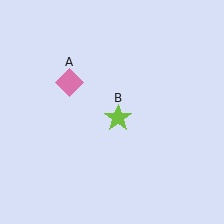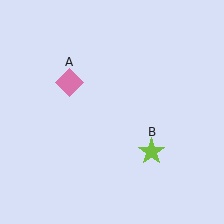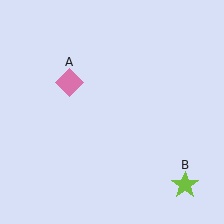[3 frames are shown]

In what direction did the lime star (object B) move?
The lime star (object B) moved down and to the right.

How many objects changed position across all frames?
1 object changed position: lime star (object B).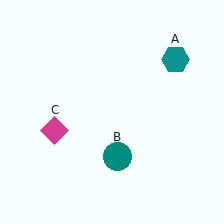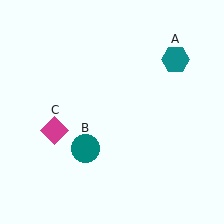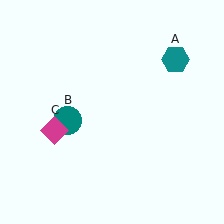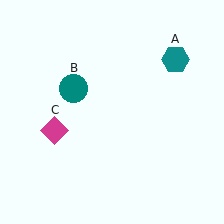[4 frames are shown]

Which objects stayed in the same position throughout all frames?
Teal hexagon (object A) and magenta diamond (object C) remained stationary.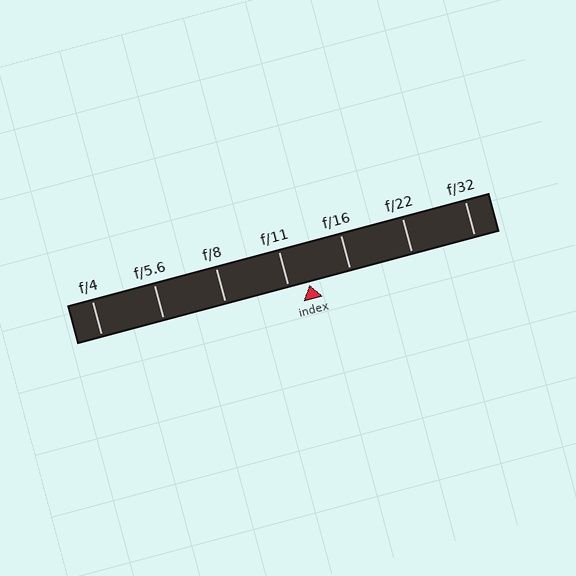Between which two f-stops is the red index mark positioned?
The index mark is between f/11 and f/16.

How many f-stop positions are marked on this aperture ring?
There are 7 f-stop positions marked.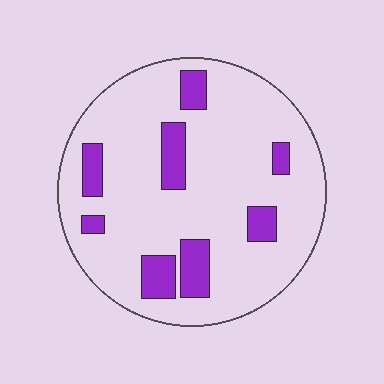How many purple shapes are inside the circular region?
8.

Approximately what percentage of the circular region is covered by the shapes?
Approximately 15%.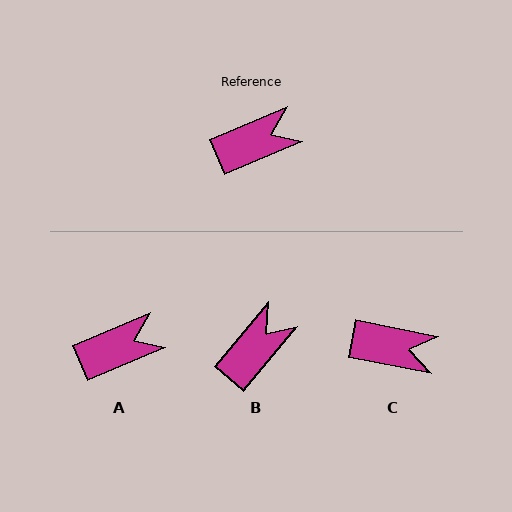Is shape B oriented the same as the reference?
No, it is off by about 27 degrees.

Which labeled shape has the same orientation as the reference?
A.